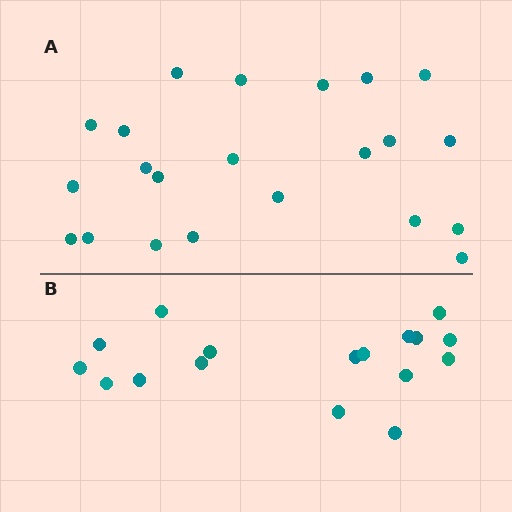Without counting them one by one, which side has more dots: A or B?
Region A (the top region) has more dots.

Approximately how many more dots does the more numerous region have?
Region A has about 5 more dots than region B.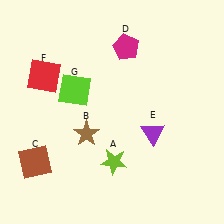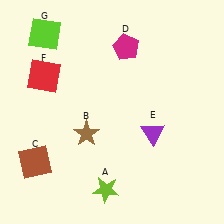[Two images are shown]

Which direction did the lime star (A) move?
The lime star (A) moved down.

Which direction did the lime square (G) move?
The lime square (G) moved up.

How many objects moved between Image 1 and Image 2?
2 objects moved between the two images.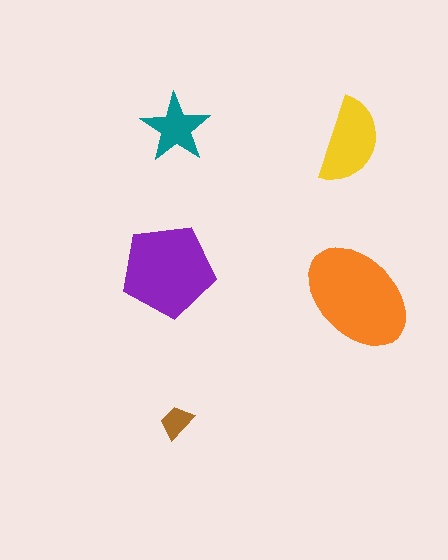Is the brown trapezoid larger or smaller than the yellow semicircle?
Smaller.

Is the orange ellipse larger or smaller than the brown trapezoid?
Larger.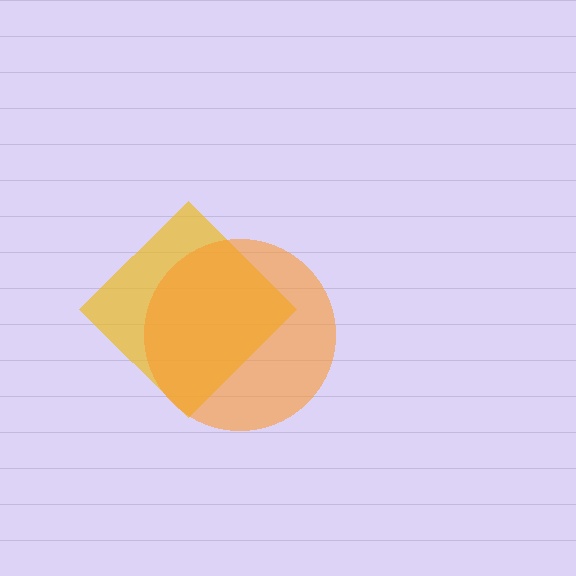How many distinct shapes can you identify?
There are 2 distinct shapes: a yellow diamond, an orange circle.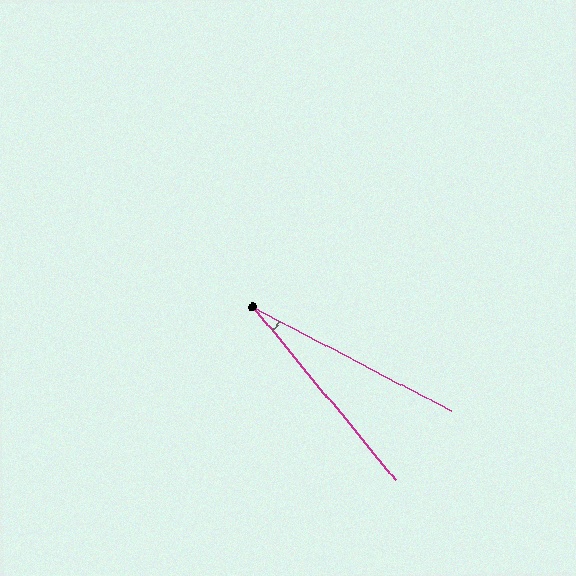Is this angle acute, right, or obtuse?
It is acute.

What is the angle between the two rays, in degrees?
Approximately 23 degrees.